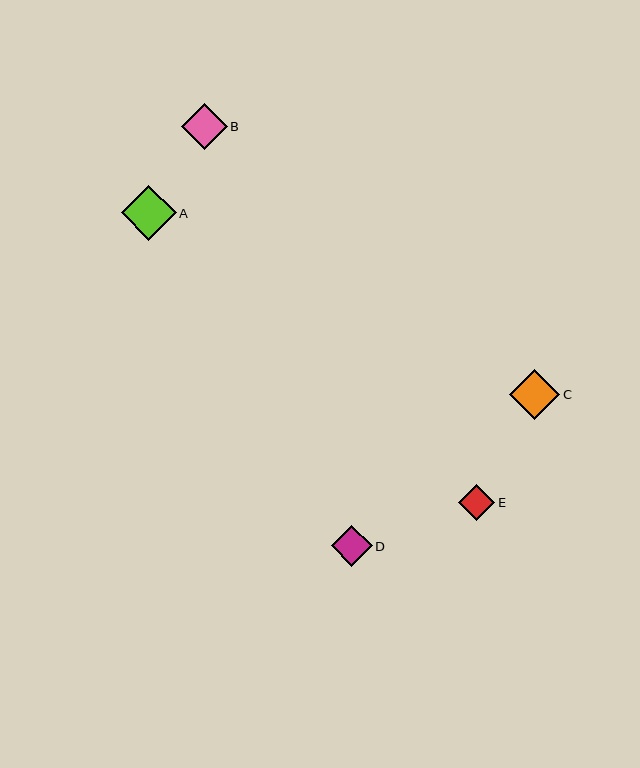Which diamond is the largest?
Diamond A is the largest with a size of approximately 55 pixels.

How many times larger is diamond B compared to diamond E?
Diamond B is approximately 1.3 times the size of diamond E.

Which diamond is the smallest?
Diamond E is the smallest with a size of approximately 36 pixels.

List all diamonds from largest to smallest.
From largest to smallest: A, C, B, D, E.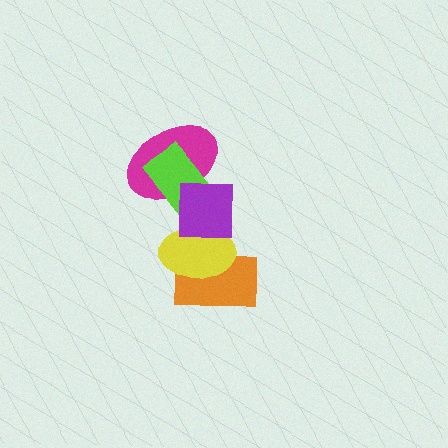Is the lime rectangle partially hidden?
Yes, it is partially covered by another shape.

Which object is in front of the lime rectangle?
The purple square is in front of the lime rectangle.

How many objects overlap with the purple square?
3 objects overlap with the purple square.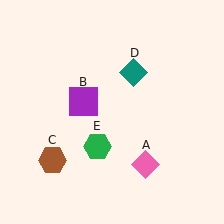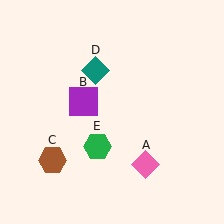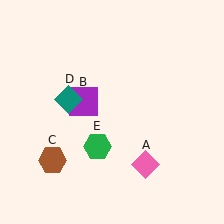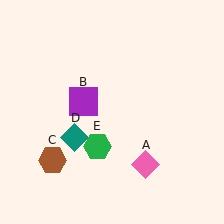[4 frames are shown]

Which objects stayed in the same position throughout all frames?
Pink diamond (object A) and purple square (object B) and brown hexagon (object C) and green hexagon (object E) remained stationary.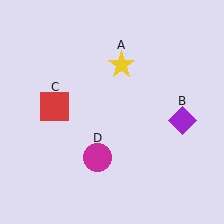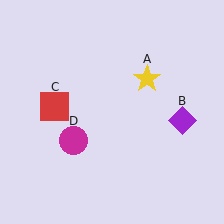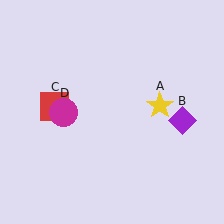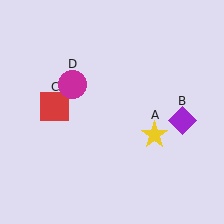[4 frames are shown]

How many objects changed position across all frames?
2 objects changed position: yellow star (object A), magenta circle (object D).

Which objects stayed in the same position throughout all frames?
Purple diamond (object B) and red square (object C) remained stationary.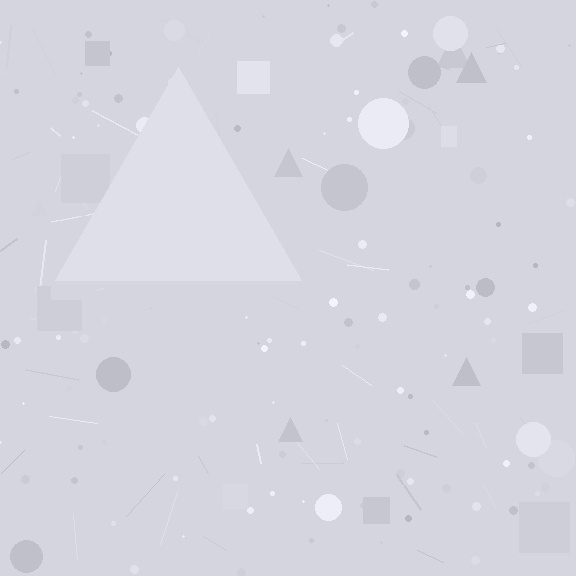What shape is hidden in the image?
A triangle is hidden in the image.